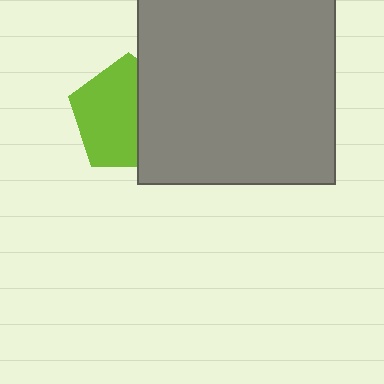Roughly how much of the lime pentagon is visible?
About half of it is visible (roughly 60%).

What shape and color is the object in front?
The object in front is a gray square.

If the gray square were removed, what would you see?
You would see the complete lime pentagon.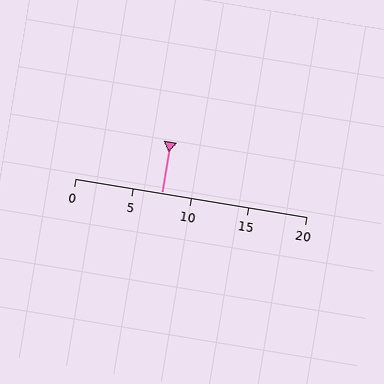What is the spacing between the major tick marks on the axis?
The major ticks are spaced 5 apart.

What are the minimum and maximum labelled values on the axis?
The axis runs from 0 to 20.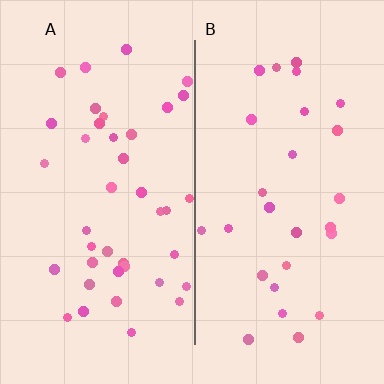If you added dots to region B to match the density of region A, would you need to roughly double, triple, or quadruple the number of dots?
Approximately double.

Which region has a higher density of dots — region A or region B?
A (the left).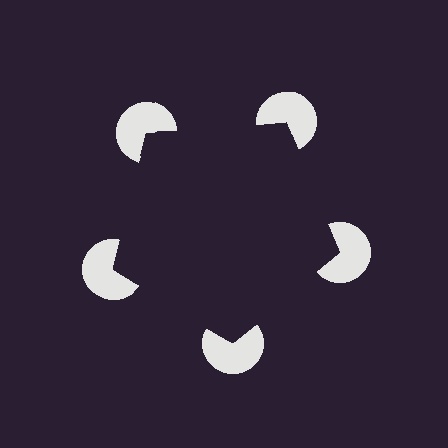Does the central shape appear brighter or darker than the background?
It typically appears slightly darker than the background, even though no actual brightness change is drawn.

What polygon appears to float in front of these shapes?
An illusory pentagon — its edges are inferred from the aligned wedge cuts in the pac-man discs, not physically drawn.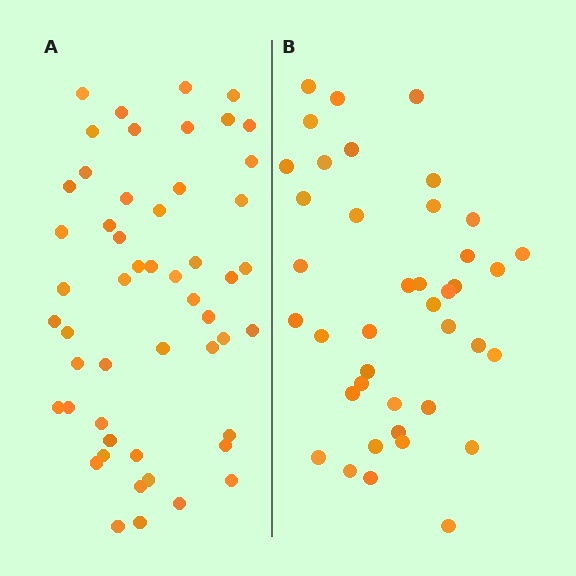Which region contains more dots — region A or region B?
Region A (the left region) has more dots.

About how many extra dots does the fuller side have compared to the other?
Region A has roughly 12 or so more dots than region B.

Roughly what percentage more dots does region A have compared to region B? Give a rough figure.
About 30% more.